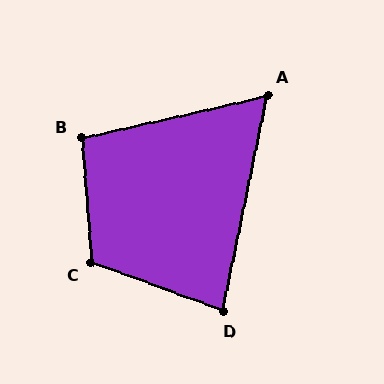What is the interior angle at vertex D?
Approximately 82 degrees (acute).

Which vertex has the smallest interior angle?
A, at approximately 65 degrees.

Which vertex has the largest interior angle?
C, at approximately 115 degrees.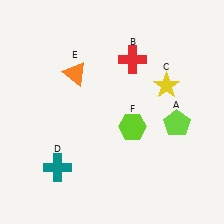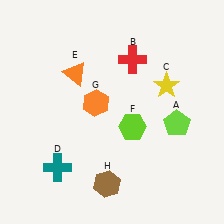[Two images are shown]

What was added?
An orange hexagon (G), a brown hexagon (H) were added in Image 2.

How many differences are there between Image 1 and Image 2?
There are 2 differences between the two images.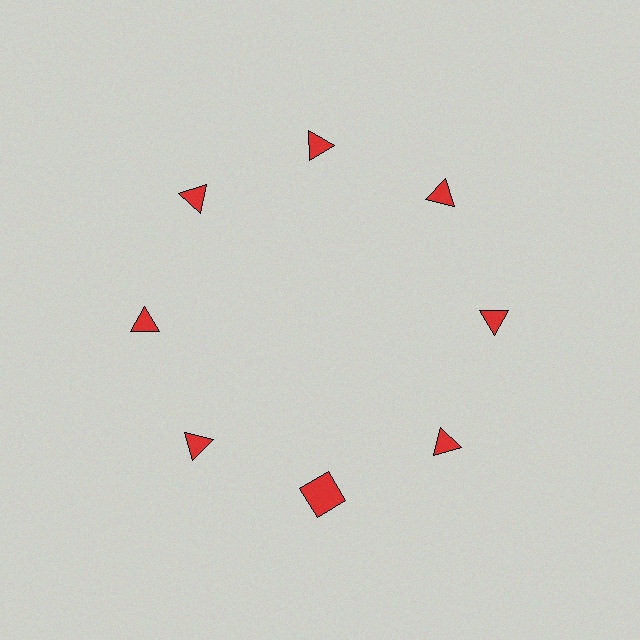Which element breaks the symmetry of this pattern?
The red square at roughly the 6 o'clock position breaks the symmetry. All other shapes are red triangles.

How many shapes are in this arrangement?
There are 8 shapes arranged in a ring pattern.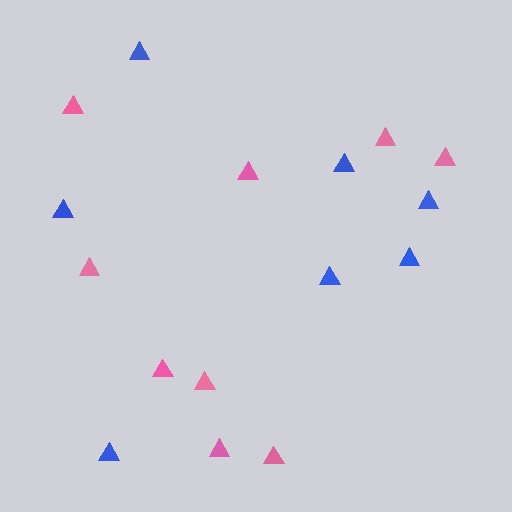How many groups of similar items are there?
There are 2 groups: one group of pink triangles (9) and one group of blue triangles (7).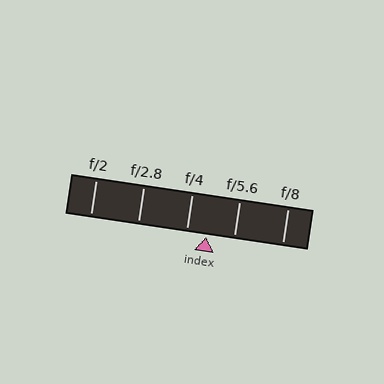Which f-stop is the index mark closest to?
The index mark is closest to f/4.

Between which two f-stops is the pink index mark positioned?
The index mark is between f/4 and f/5.6.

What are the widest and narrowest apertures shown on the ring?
The widest aperture shown is f/2 and the narrowest is f/8.